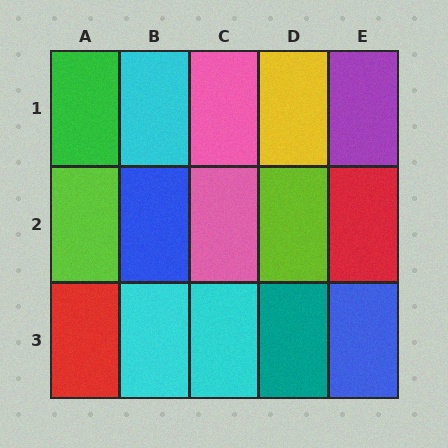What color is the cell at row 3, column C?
Cyan.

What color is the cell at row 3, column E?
Blue.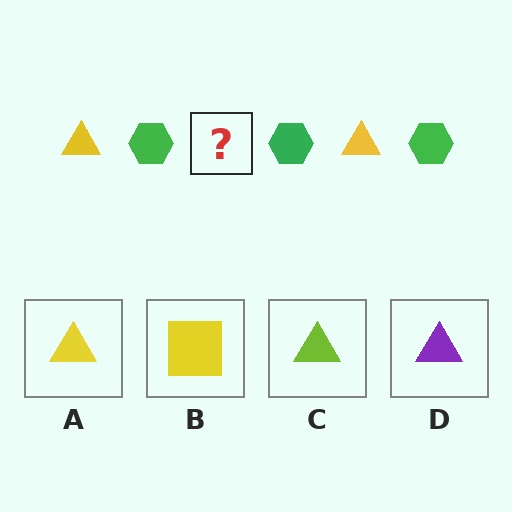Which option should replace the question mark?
Option A.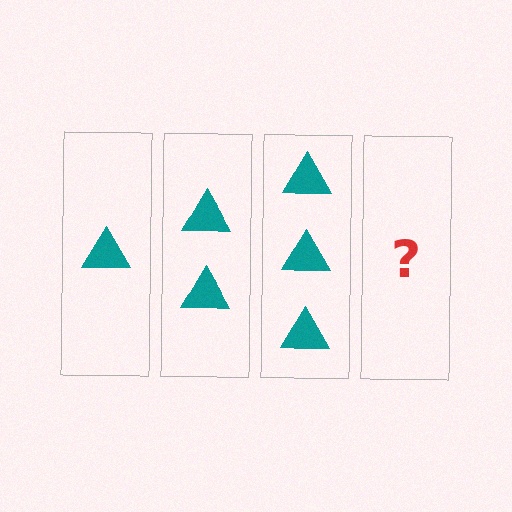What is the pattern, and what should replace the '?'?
The pattern is that each step adds one more triangle. The '?' should be 4 triangles.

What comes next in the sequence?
The next element should be 4 triangles.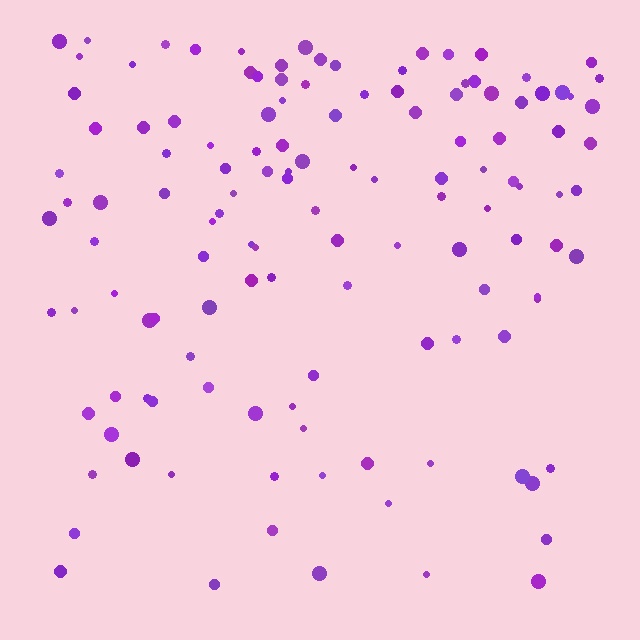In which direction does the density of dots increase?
From bottom to top, with the top side densest.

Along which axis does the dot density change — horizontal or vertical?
Vertical.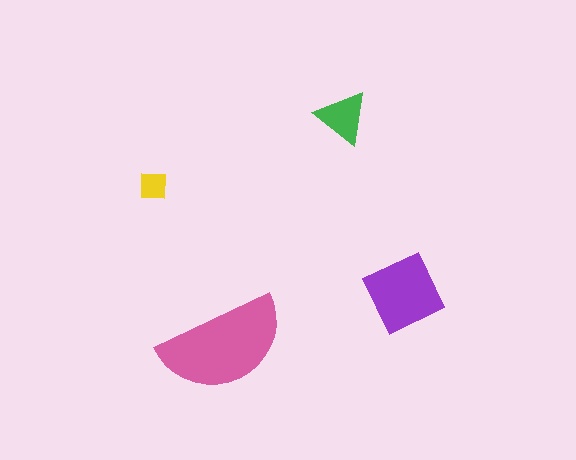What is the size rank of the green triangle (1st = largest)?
3rd.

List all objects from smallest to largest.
The yellow square, the green triangle, the purple square, the pink semicircle.